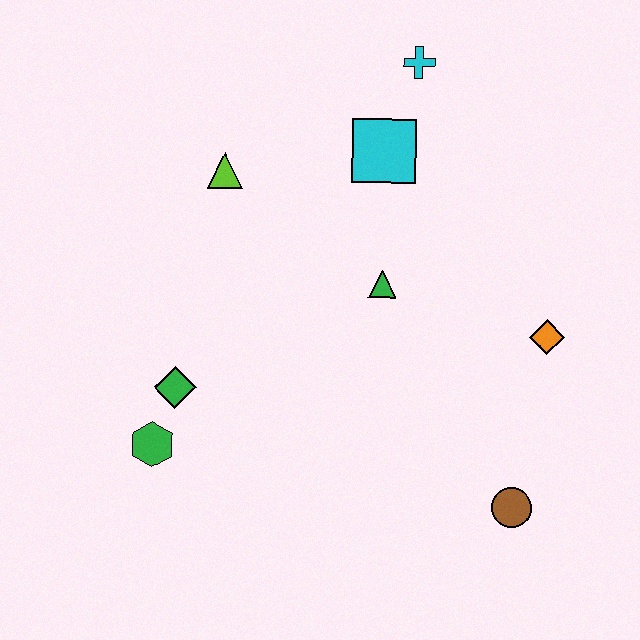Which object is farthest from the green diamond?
The cyan cross is farthest from the green diamond.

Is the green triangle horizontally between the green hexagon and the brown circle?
Yes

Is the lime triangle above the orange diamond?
Yes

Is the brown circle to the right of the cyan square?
Yes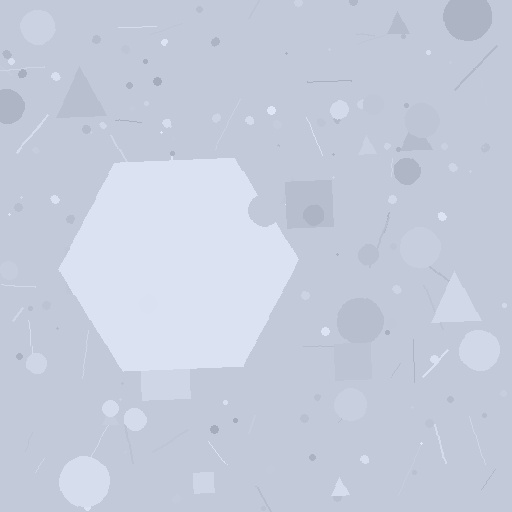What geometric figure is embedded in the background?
A hexagon is embedded in the background.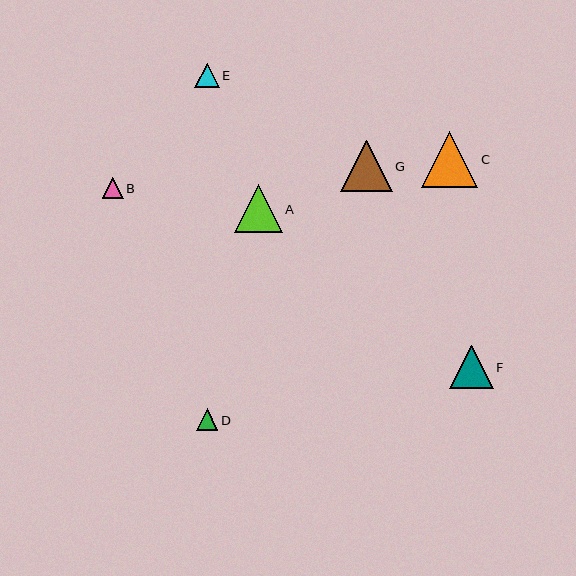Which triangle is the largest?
Triangle C is the largest with a size of approximately 56 pixels.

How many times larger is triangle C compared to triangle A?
Triangle C is approximately 1.2 times the size of triangle A.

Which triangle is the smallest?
Triangle B is the smallest with a size of approximately 21 pixels.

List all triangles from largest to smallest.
From largest to smallest: C, G, A, F, E, D, B.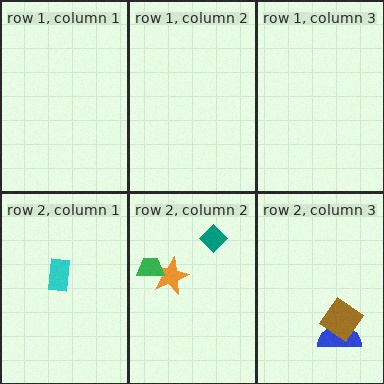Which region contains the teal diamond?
The row 2, column 2 region.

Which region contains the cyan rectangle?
The row 2, column 1 region.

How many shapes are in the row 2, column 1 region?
1.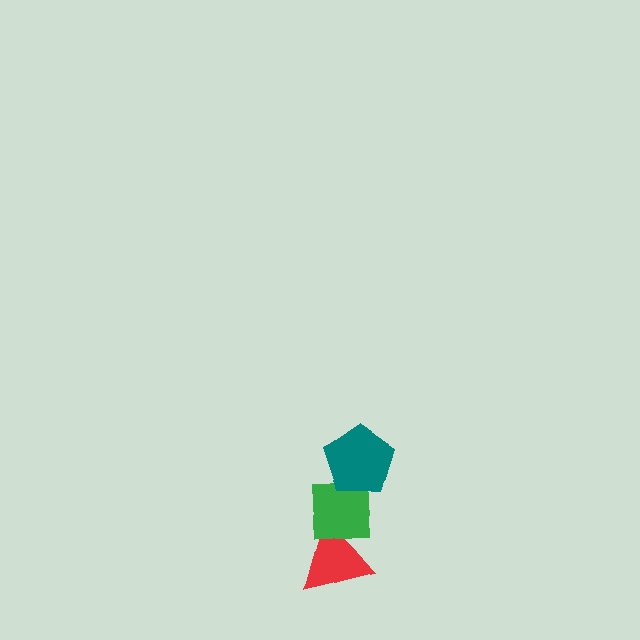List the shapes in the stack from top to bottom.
From top to bottom: the teal pentagon, the green square, the red triangle.